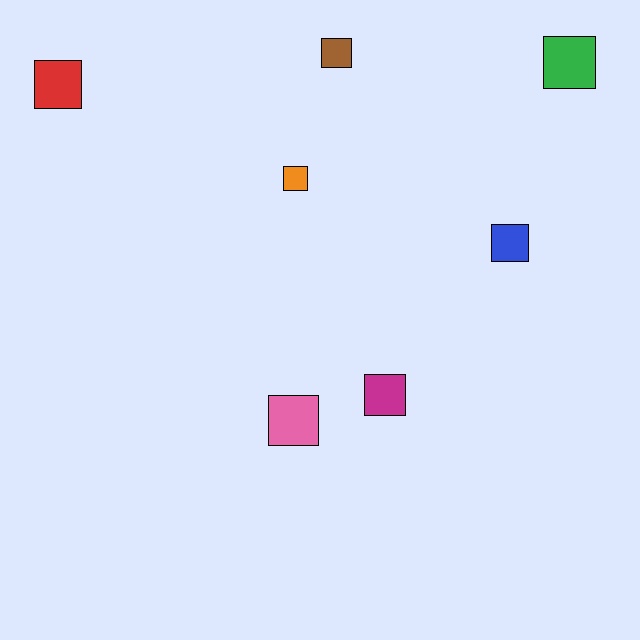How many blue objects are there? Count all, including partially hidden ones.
There is 1 blue object.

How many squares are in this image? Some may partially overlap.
There are 7 squares.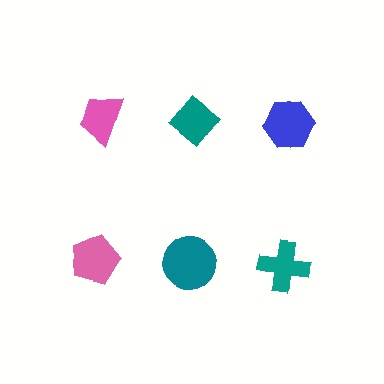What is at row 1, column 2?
A teal diamond.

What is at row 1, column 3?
A blue hexagon.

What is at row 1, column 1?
A pink trapezoid.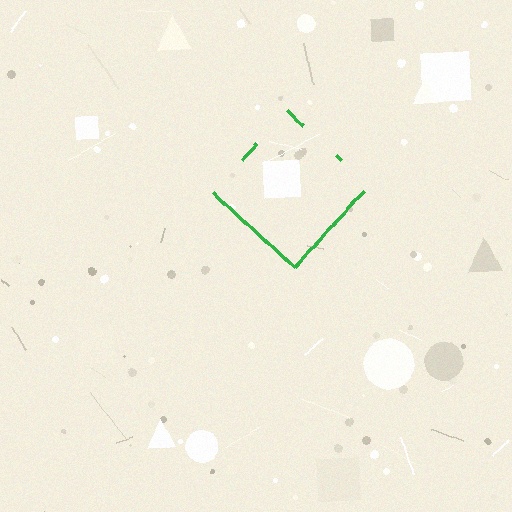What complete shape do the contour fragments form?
The contour fragments form a diamond.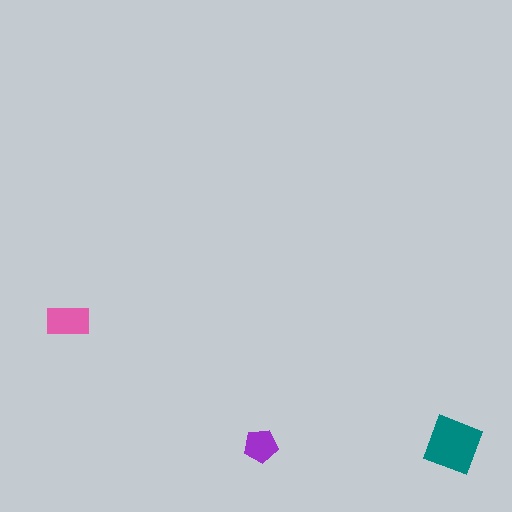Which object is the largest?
The teal diamond.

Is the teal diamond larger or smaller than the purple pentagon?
Larger.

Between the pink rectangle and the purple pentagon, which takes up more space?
The pink rectangle.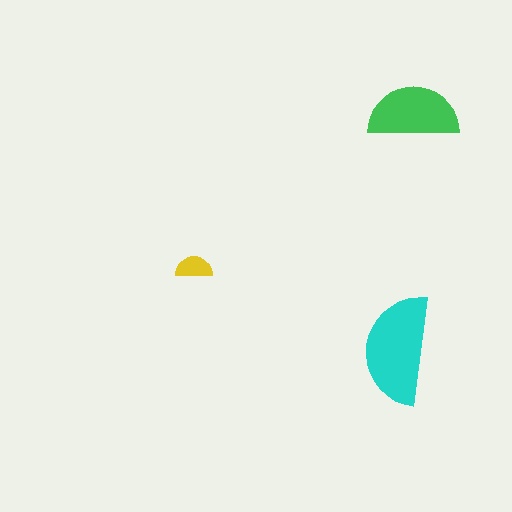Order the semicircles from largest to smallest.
the cyan one, the green one, the yellow one.